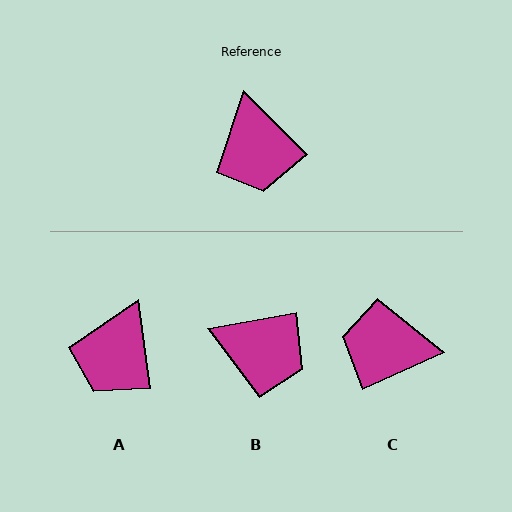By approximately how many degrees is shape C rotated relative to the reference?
Approximately 110 degrees clockwise.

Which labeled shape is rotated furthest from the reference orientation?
C, about 110 degrees away.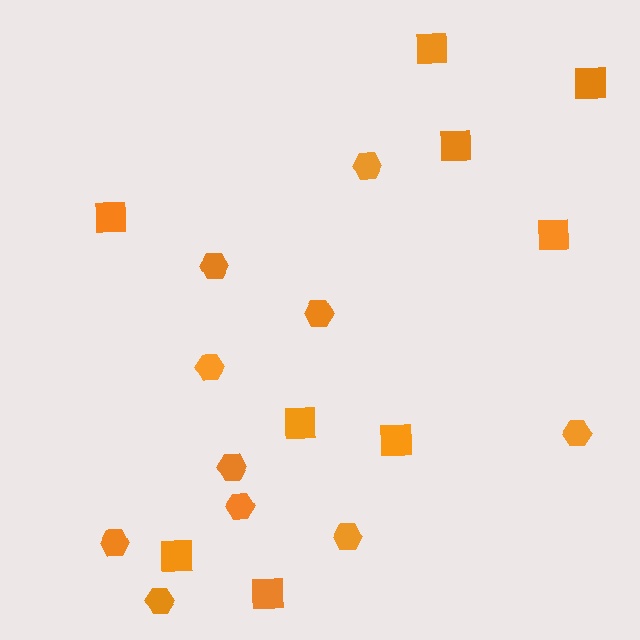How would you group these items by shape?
There are 2 groups: one group of hexagons (10) and one group of squares (9).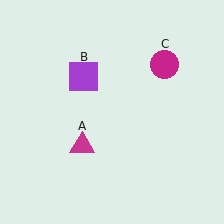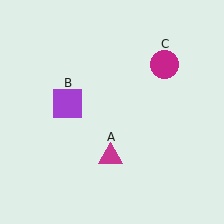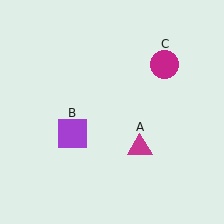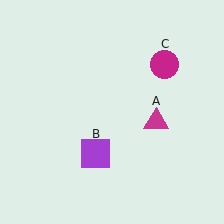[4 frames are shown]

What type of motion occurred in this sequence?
The magenta triangle (object A), purple square (object B) rotated counterclockwise around the center of the scene.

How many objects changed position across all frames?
2 objects changed position: magenta triangle (object A), purple square (object B).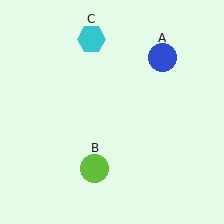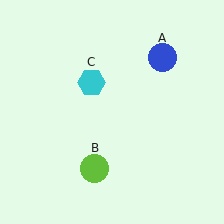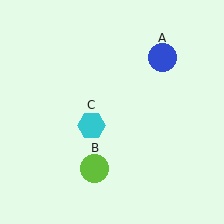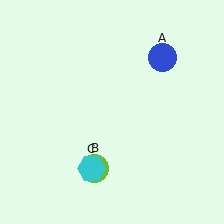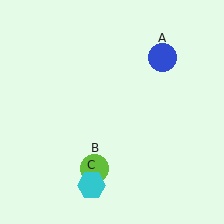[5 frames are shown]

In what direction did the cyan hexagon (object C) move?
The cyan hexagon (object C) moved down.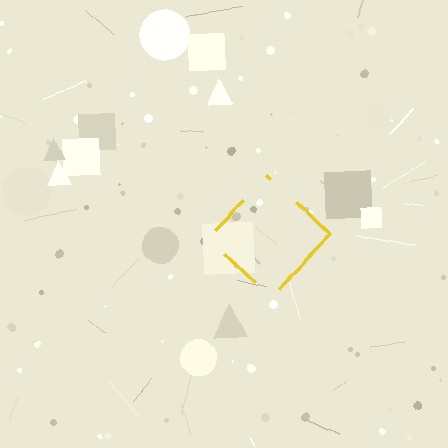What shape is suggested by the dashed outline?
The dashed outline suggests a diamond.